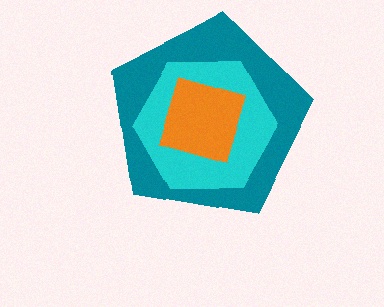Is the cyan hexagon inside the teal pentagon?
Yes.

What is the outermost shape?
The teal pentagon.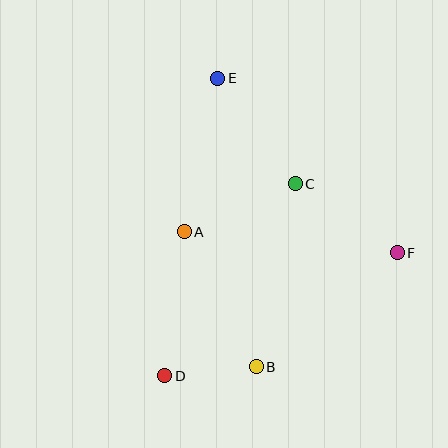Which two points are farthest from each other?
Points D and E are farthest from each other.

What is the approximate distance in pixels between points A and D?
The distance between A and D is approximately 145 pixels.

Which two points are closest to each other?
Points B and D are closest to each other.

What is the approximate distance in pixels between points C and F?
The distance between C and F is approximately 123 pixels.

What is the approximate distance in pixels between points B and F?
The distance between B and F is approximately 181 pixels.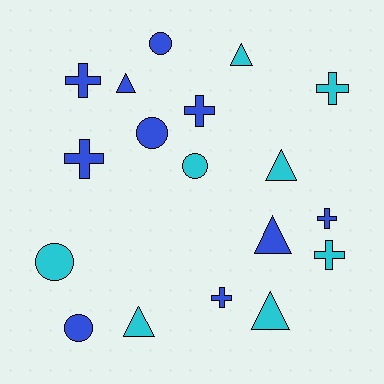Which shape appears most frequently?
Cross, with 7 objects.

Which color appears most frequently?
Blue, with 10 objects.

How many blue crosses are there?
There are 5 blue crosses.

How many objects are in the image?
There are 18 objects.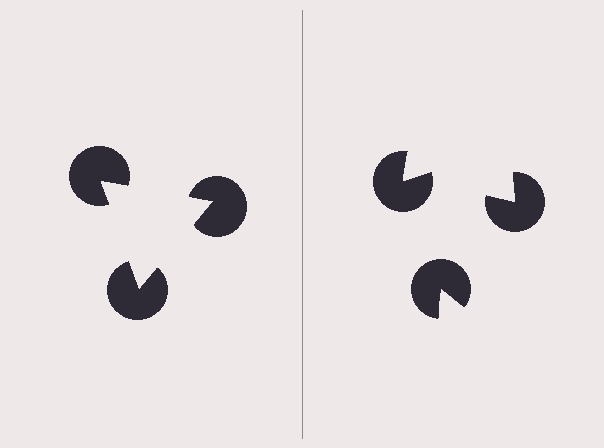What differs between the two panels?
The pac-man discs are positioned identically on both sides; only the wedge orientations differ. On the left they align to a triangle; on the right they are misaligned.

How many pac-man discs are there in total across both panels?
6 — 3 on each side.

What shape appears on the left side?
An illusory triangle.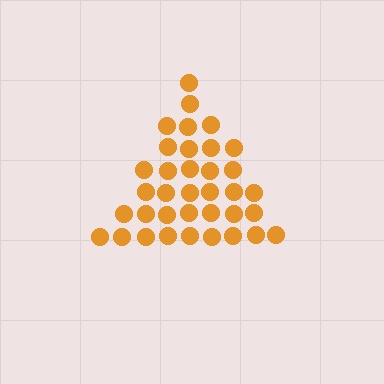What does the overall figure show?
The overall figure shows a triangle.